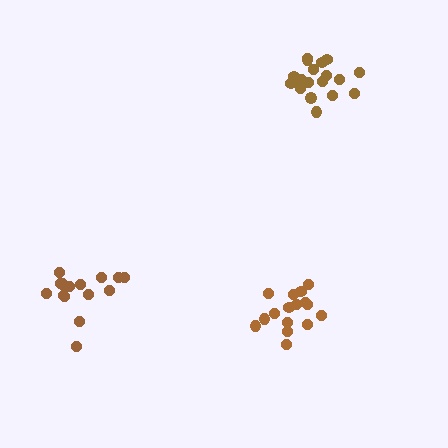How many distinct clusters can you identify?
There are 3 distinct clusters.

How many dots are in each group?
Group 1: 16 dots, Group 2: 18 dots, Group 3: 15 dots (49 total).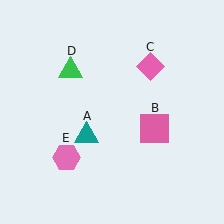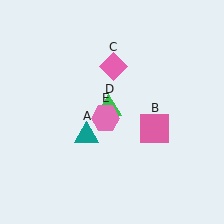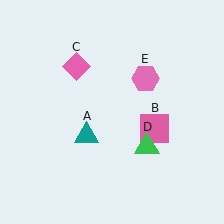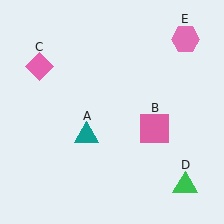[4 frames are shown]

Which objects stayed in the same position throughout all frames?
Teal triangle (object A) and pink square (object B) remained stationary.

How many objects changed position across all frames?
3 objects changed position: pink diamond (object C), green triangle (object D), pink hexagon (object E).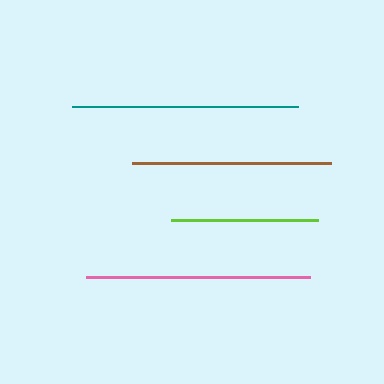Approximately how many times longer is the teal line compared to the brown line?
The teal line is approximately 1.1 times the length of the brown line.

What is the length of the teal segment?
The teal segment is approximately 226 pixels long.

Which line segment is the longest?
The teal line is the longest at approximately 226 pixels.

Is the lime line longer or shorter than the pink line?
The pink line is longer than the lime line.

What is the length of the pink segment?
The pink segment is approximately 224 pixels long.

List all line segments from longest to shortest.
From longest to shortest: teal, pink, brown, lime.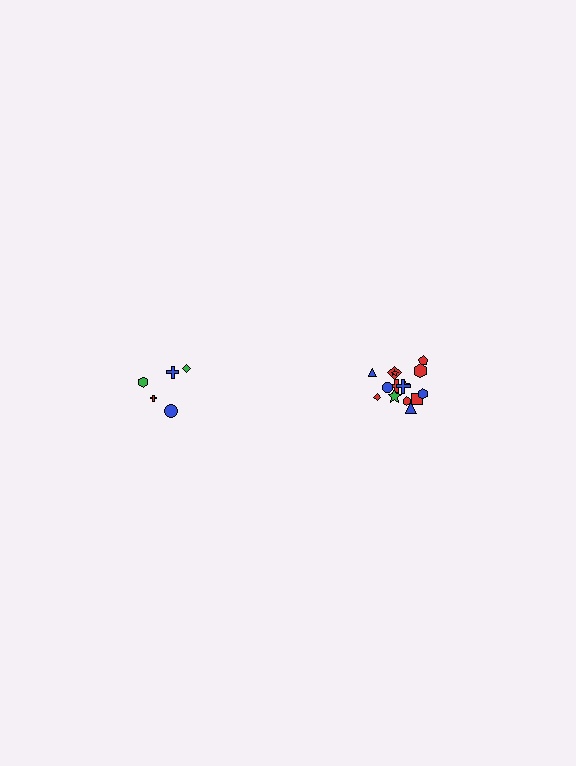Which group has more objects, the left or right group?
The right group.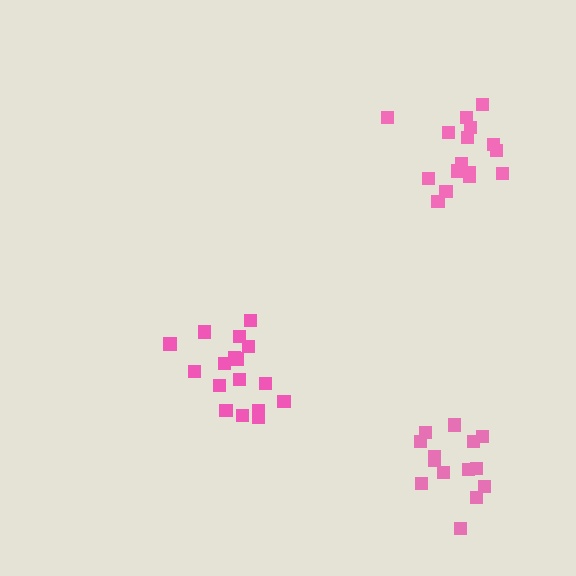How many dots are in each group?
Group 1: 16 dots, Group 2: 17 dots, Group 3: 14 dots (47 total).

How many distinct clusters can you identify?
There are 3 distinct clusters.